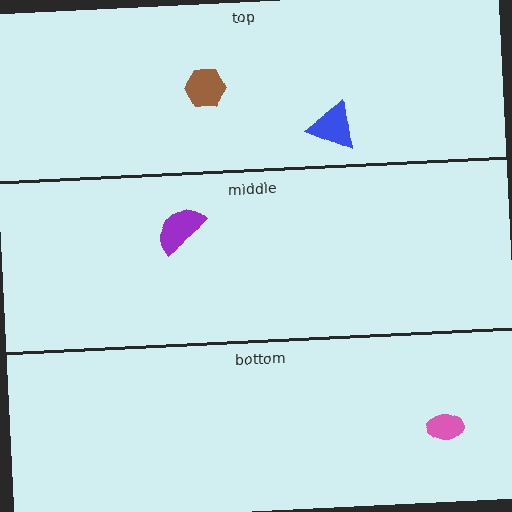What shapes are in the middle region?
The purple semicircle.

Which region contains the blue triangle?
The top region.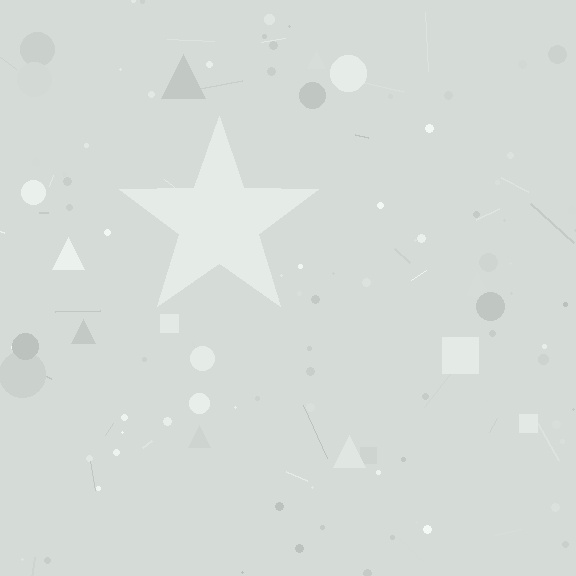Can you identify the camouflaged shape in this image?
The camouflaged shape is a star.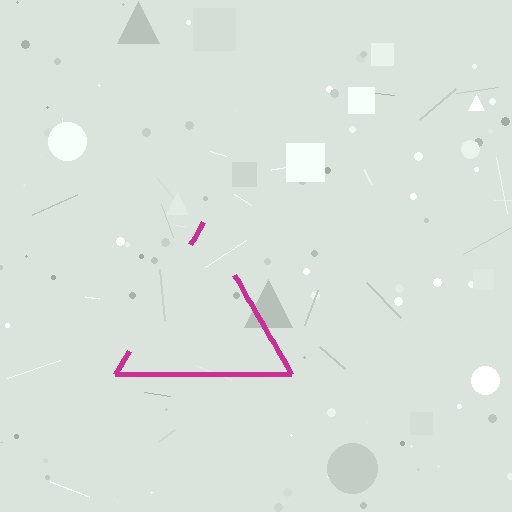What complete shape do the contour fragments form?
The contour fragments form a triangle.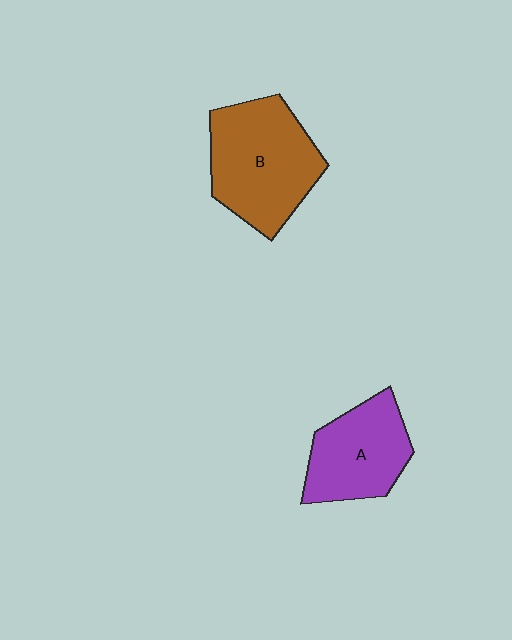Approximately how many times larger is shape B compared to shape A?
Approximately 1.3 times.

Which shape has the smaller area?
Shape A (purple).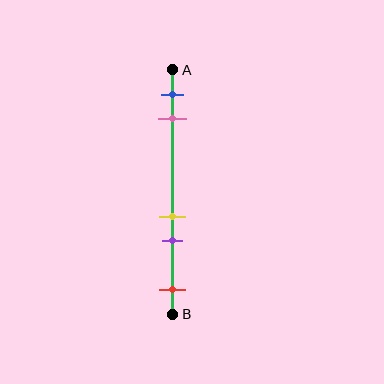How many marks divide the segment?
There are 5 marks dividing the segment.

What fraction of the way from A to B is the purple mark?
The purple mark is approximately 70% (0.7) of the way from A to B.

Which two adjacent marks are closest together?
The yellow and purple marks are the closest adjacent pair.